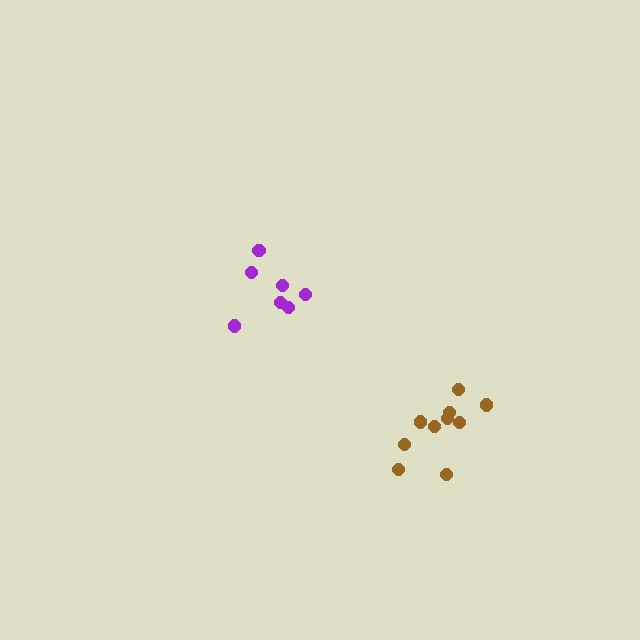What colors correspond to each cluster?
The clusters are colored: purple, brown.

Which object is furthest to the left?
The purple cluster is leftmost.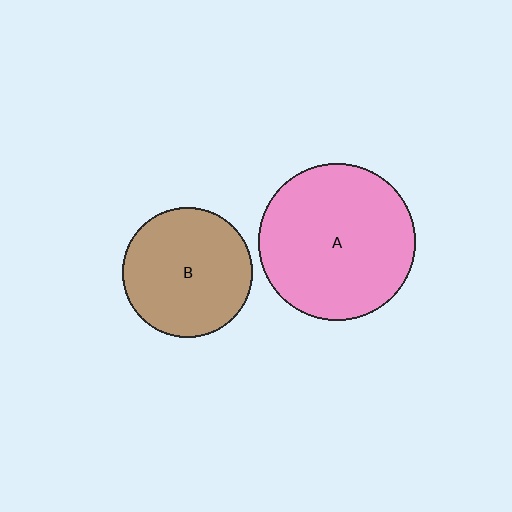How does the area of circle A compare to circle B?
Approximately 1.5 times.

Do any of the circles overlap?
No, none of the circles overlap.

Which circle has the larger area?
Circle A (pink).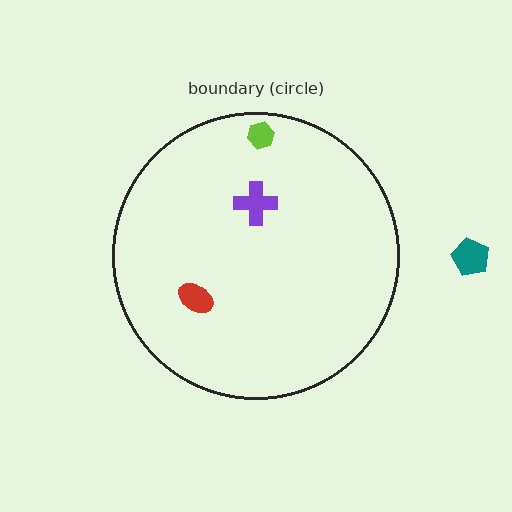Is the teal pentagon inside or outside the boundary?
Outside.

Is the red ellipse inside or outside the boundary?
Inside.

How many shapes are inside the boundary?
3 inside, 1 outside.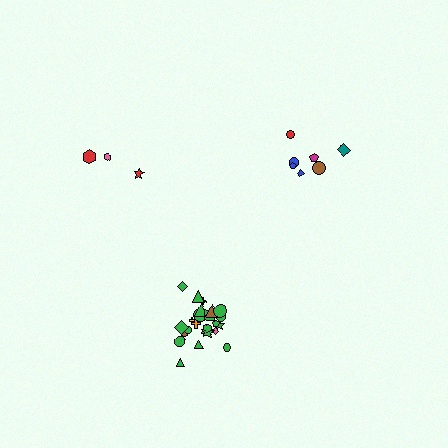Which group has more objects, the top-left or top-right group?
The top-right group.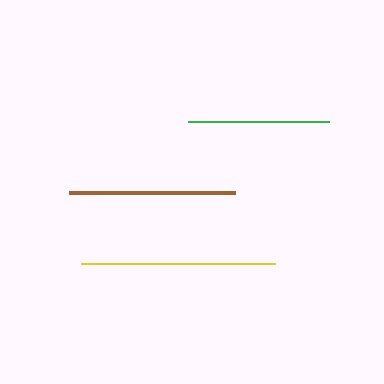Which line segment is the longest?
The yellow line is the longest at approximately 194 pixels.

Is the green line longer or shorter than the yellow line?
The yellow line is longer than the green line.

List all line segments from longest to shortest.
From longest to shortest: yellow, brown, green.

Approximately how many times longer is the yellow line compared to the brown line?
The yellow line is approximately 1.2 times the length of the brown line.